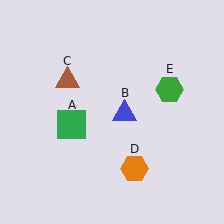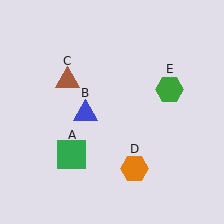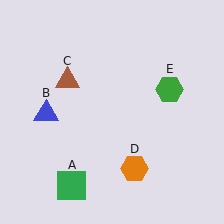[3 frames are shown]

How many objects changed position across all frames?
2 objects changed position: green square (object A), blue triangle (object B).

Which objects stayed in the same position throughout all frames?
Brown triangle (object C) and orange hexagon (object D) and green hexagon (object E) remained stationary.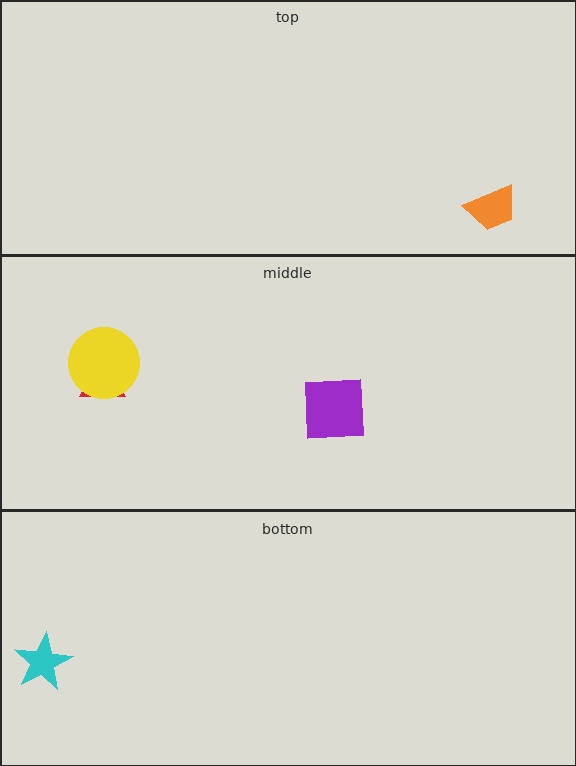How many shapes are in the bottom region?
1.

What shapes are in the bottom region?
The cyan star.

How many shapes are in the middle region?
3.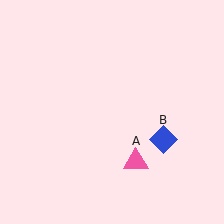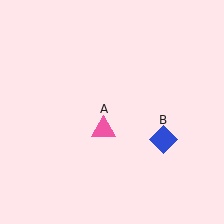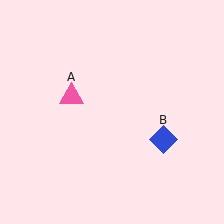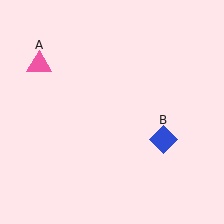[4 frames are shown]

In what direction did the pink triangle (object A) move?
The pink triangle (object A) moved up and to the left.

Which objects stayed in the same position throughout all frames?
Blue diamond (object B) remained stationary.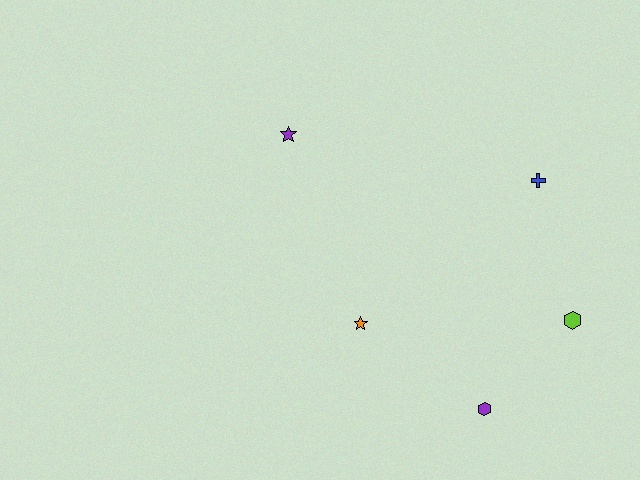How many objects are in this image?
There are 5 objects.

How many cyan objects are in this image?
There are no cyan objects.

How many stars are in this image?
There are 2 stars.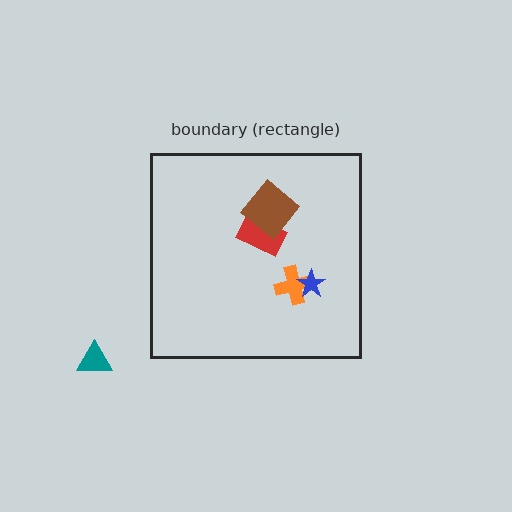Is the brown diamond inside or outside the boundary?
Inside.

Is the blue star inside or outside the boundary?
Inside.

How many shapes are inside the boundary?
4 inside, 1 outside.